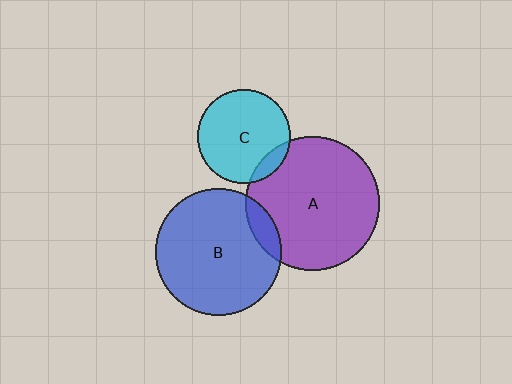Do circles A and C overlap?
Yes.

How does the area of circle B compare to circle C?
Approximately 1.8 times.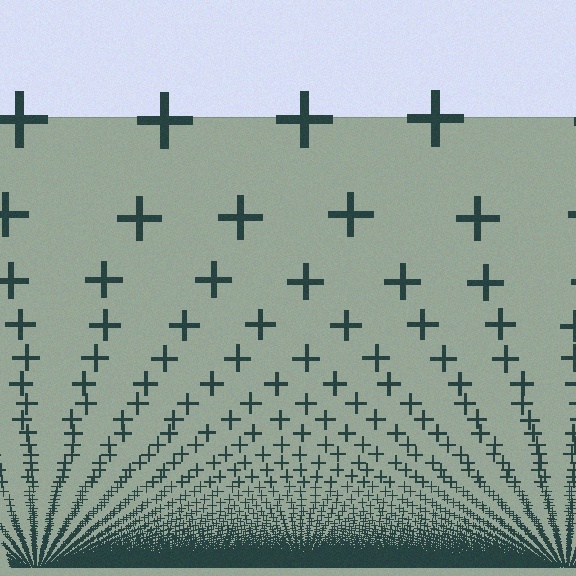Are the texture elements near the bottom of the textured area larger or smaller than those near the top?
Smaller. The gradient is inverted — elements near the bottom are smaller and denser.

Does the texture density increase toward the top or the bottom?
Density increases toward the bottom.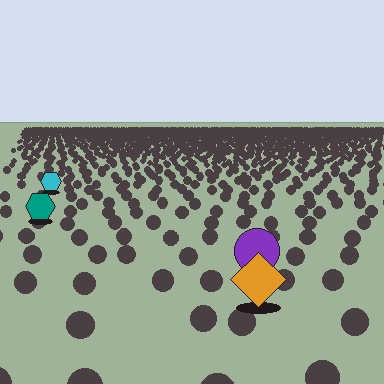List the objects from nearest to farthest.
From nearest to farthest: the orange diamond, the purple circle, the teal hexagon, the cyan hexagon.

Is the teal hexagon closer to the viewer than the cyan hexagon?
Yes. The teal hexagon is closer — you can tell from the texture gradient: the ground texture is coarser near it.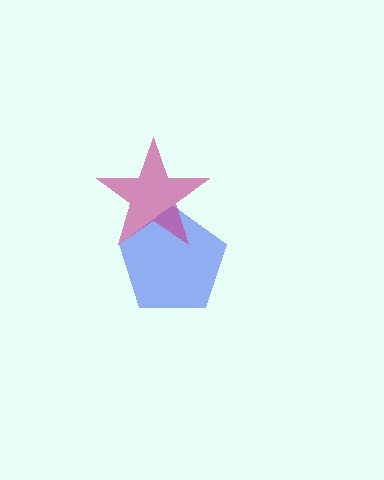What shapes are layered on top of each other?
The layered shapes are: a blue pentagon, a magenta star.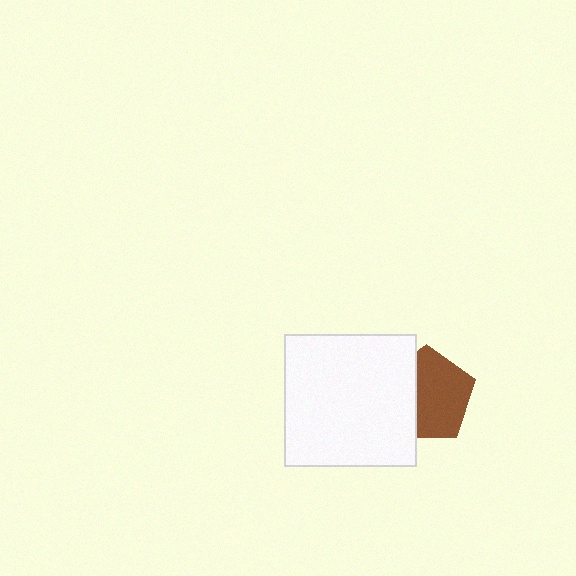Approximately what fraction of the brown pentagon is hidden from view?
Roughly 37% of the brown pentagon is hidden behind the white square.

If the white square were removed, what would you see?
You would see the complete brown pentagon.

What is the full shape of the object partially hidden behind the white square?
The partially hidden object is a brown pentagon.